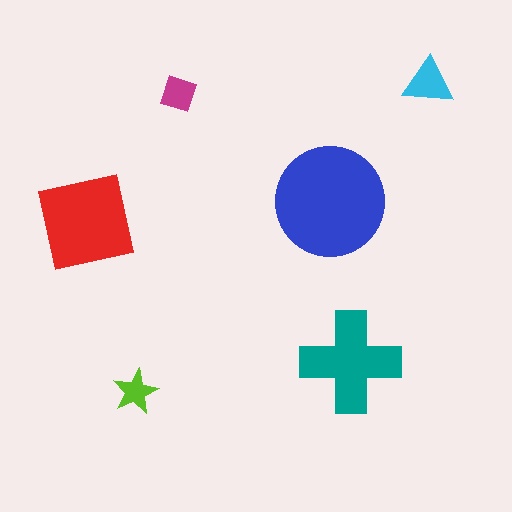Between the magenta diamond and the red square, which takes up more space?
The red square.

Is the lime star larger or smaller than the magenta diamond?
Smaller.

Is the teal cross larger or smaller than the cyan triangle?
Larger.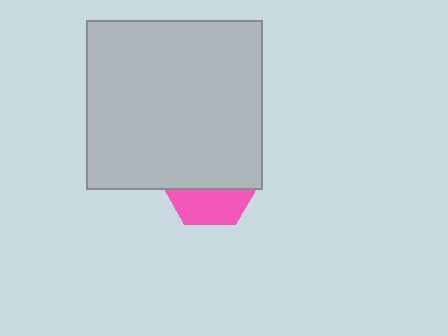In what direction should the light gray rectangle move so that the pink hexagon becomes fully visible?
The light gray rectangle should move up. That is the shortest direction to clear the overlap and leave the pink hexagon fully visible.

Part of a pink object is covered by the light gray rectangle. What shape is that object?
It is a hexagon.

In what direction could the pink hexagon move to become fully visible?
The pink hexagon could move down. That would shift it out from behind the light gray rectangle entirely.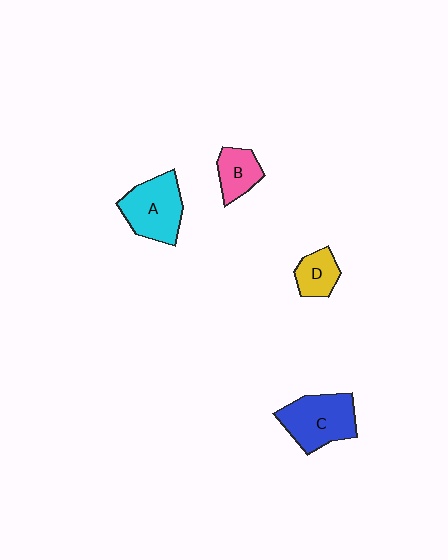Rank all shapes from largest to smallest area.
From largest to smallest: C (blue), A (cyan), B (pink), D (yellow).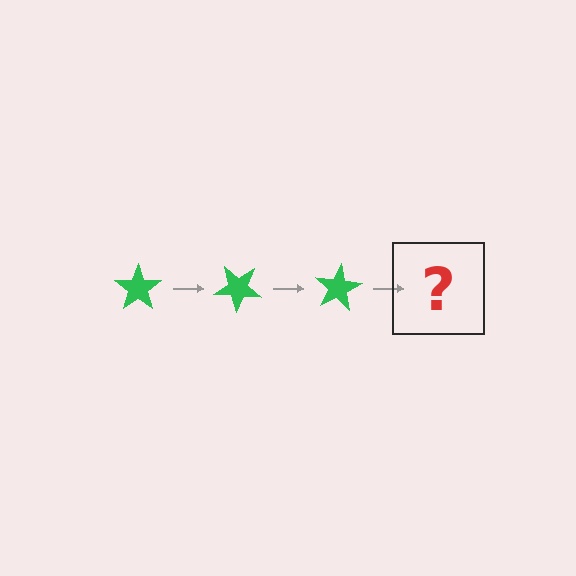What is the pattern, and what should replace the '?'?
The pattern is that the star rotates 40 degrees each step. The '?' should be a green star rotated 120 degrees.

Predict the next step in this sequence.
The next step is a green star rotated 120 degrees.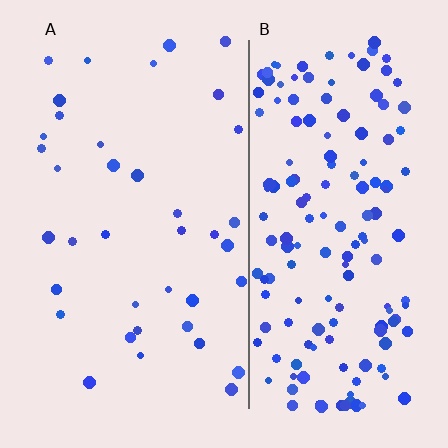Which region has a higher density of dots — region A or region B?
B (the right).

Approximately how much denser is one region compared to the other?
Approximately 4.2× — region B over region A.